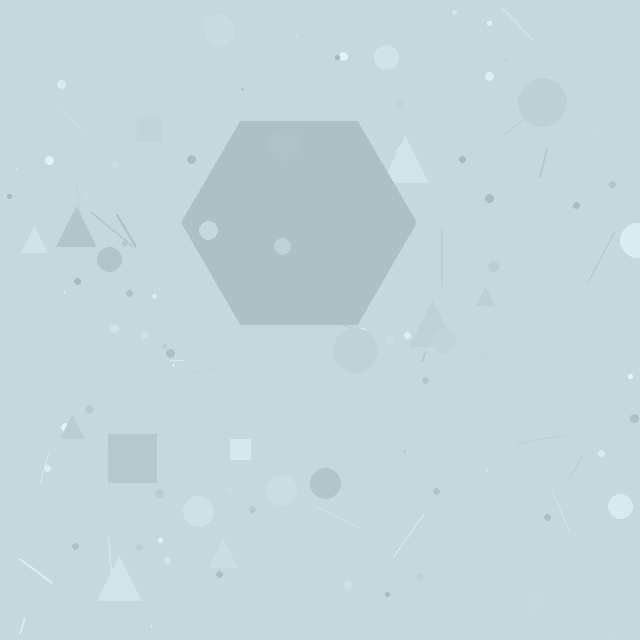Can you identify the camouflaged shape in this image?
The camouflaged shape is a hexagon.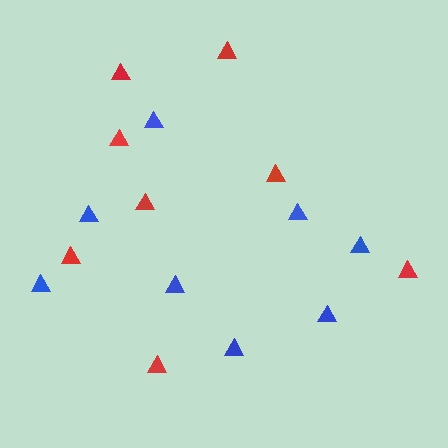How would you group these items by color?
There are 2 groups: one group of red triangles (8) and one group of blue triangles (8).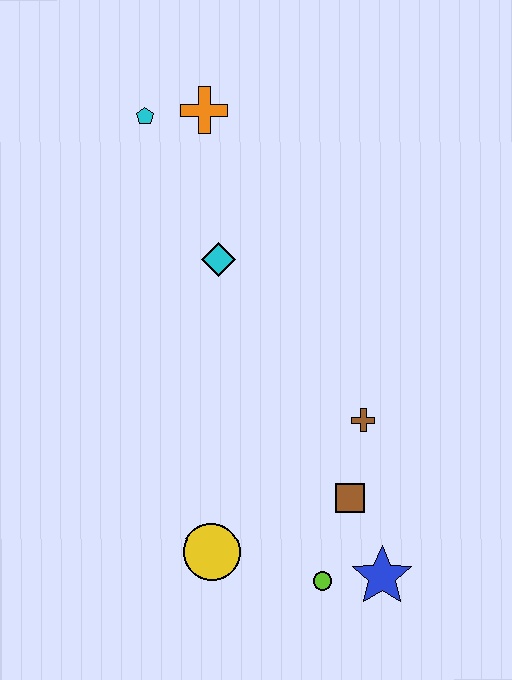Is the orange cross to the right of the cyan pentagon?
Yes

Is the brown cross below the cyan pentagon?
Yes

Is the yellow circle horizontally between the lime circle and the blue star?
No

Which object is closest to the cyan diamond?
The orange cross is closest to the cyan diamond.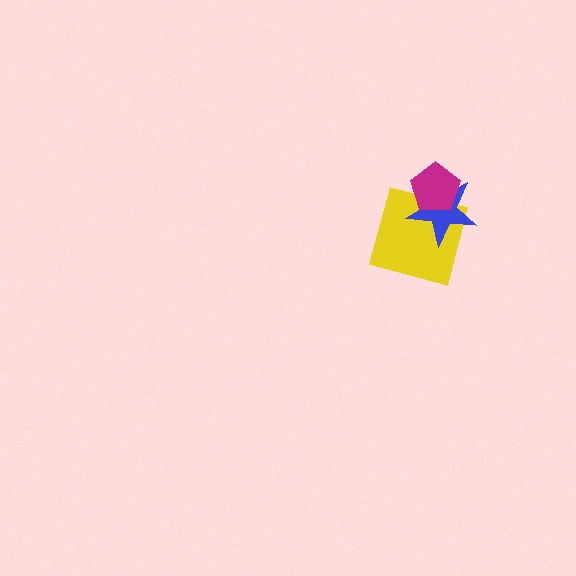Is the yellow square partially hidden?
Yes, it is partially covered by another shape.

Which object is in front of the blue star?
The magenta pentagon is in front of the blue star.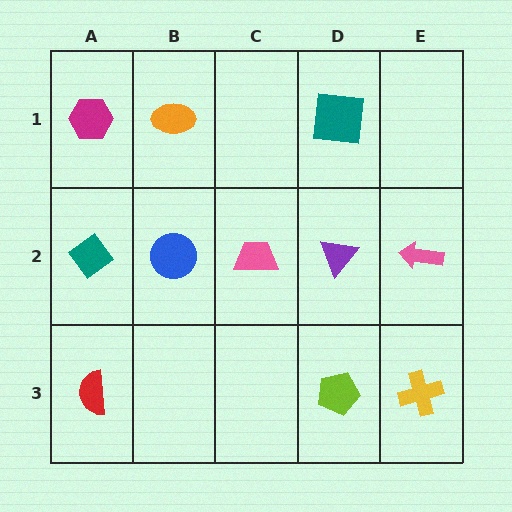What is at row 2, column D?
A purple triangle.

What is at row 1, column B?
An orange ellipse.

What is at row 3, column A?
A red semicircle.